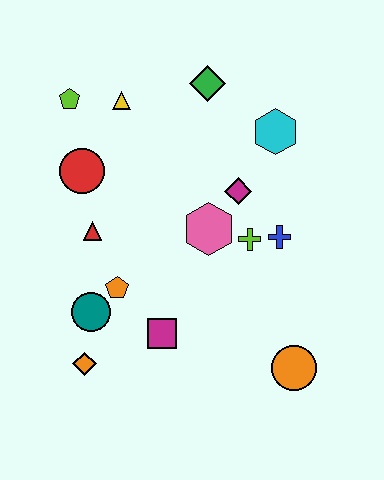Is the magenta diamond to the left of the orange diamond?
No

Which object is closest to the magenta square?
The orange pentagon is closest to the magenta square.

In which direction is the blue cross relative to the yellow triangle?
The blue cross is to the right of the yellow triangle.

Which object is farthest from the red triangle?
The orange circle is farthest from the red triangle.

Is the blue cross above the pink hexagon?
No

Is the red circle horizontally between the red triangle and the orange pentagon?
No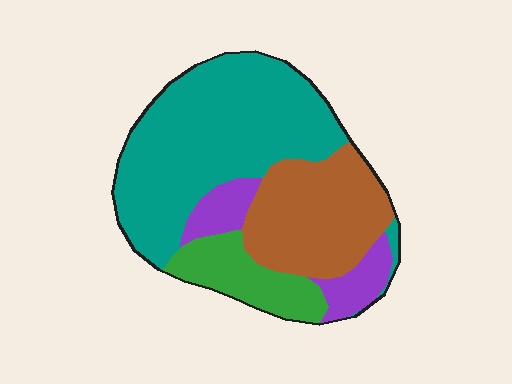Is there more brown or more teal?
Teal.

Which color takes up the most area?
Teal, at roughly 50%.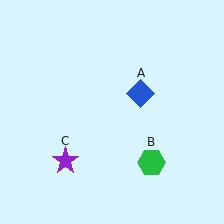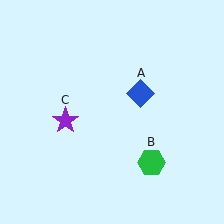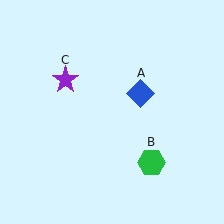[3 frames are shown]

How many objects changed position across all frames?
1 object changed position: purple star (object C).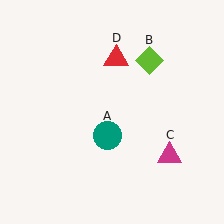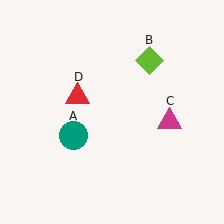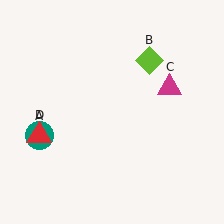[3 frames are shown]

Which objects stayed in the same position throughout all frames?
Lime diamond (object B) remained stationary.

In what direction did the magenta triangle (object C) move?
The magenta triangle (object C) moved up.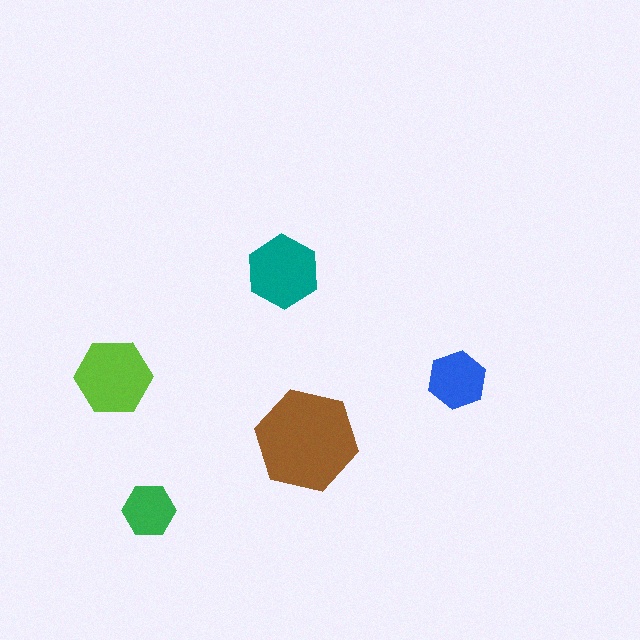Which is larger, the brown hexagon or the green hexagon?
The brown one.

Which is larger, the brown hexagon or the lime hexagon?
The brown one.